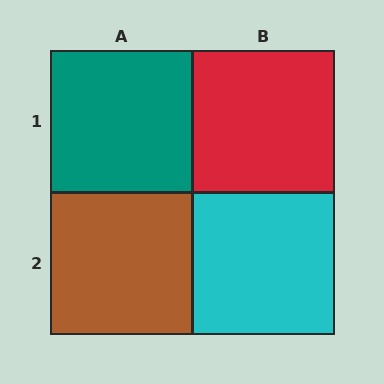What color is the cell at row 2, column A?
Brown.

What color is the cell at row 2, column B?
Cyan.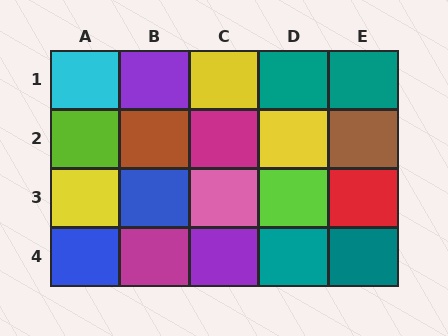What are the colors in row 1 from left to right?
Cyan, purple, yellow, teal, teal.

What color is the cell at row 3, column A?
Yellow.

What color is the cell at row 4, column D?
Teal.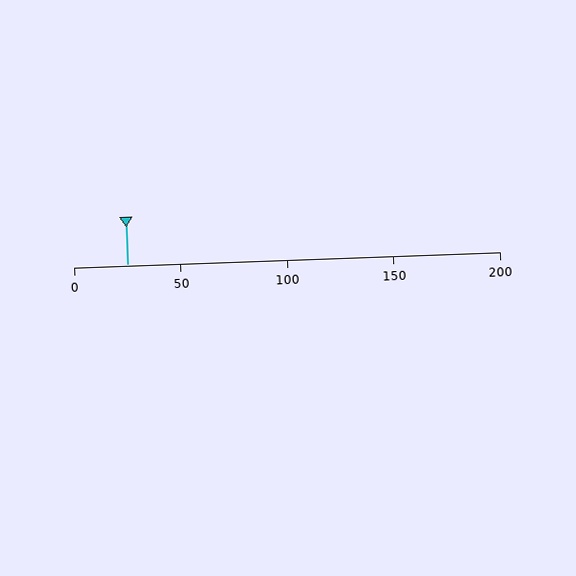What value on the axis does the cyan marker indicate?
The marker indicates approximately 25.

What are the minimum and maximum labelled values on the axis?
The axis runs from 0 to 200.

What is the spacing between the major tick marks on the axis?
The major ticks are spaced 50 apart.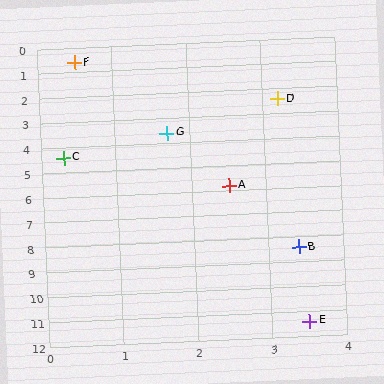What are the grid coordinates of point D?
Point D is at approximately (3.2, 2.4).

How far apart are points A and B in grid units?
Points A and B are about 2.8 grid units apart.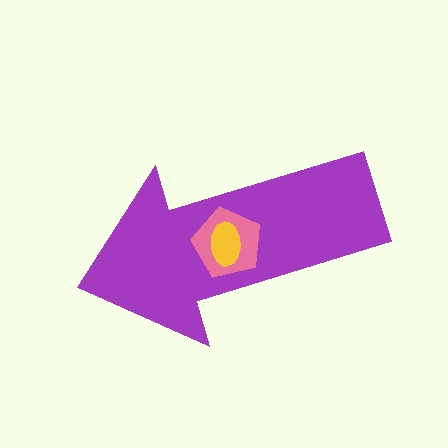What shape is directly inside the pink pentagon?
The yellow ellipse.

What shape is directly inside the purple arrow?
The pink pentagon.